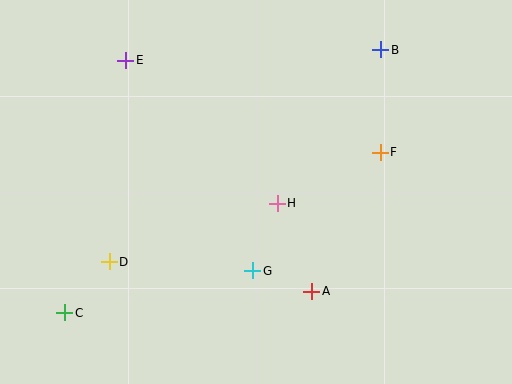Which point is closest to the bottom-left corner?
Point C is closest to the bottom-left corner.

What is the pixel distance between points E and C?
The distance between E and C is 260 pixels.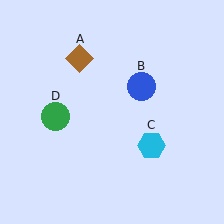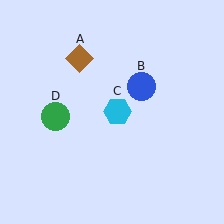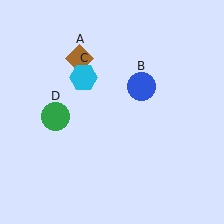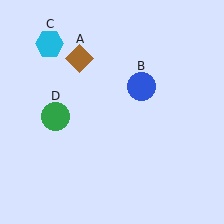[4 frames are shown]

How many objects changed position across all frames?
1 object changed position: cyan hexagon (object C).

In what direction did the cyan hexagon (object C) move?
The cyan hexagon (object C) moved up and to the left.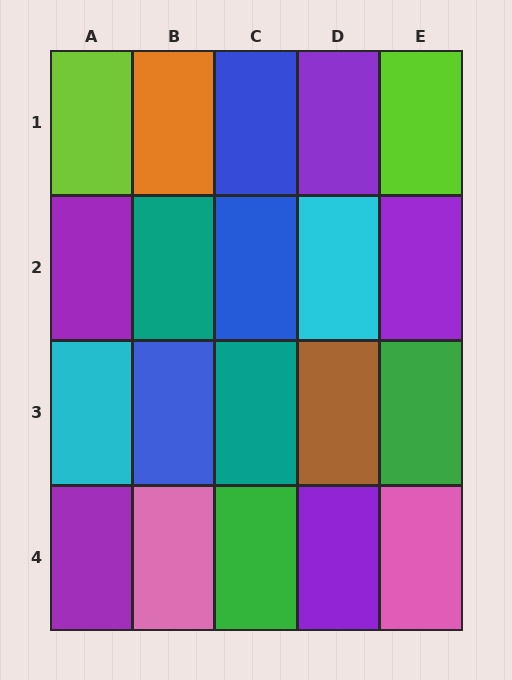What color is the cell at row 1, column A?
Lime.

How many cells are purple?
5 cells are purple.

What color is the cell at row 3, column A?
Cyan.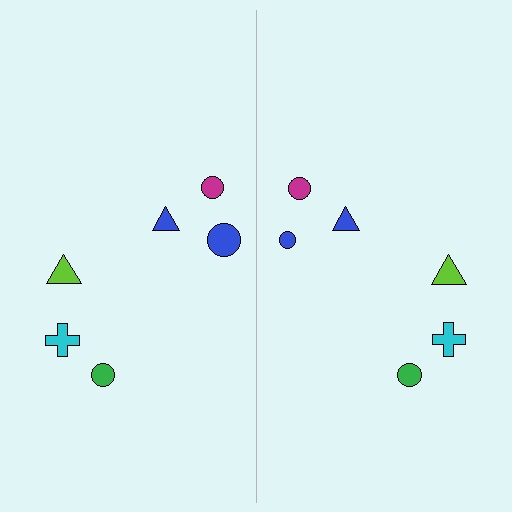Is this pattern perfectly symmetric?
No, the pattern is not perfectly symmetric. The blue circle on the right side has a different size than its mirror counterpart.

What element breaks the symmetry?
The blue circle on the right side has a different size than its mirror counterpart.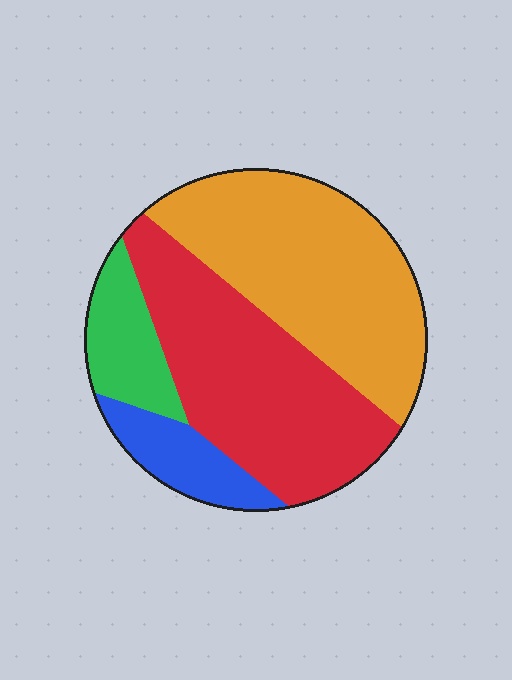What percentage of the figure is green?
Green takes up about one tenth (1/10) of the figure.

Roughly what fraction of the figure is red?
Red covers 38% of the figure.